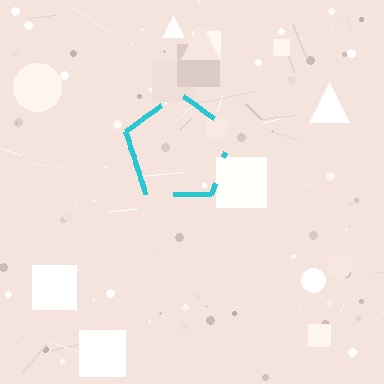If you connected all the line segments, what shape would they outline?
They would outline a pentagon.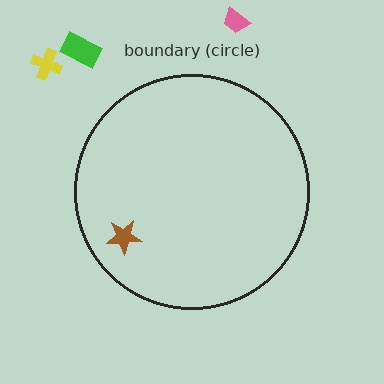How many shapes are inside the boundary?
1 inside, 3 outside.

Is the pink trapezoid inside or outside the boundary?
Outside.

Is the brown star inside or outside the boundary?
Inside.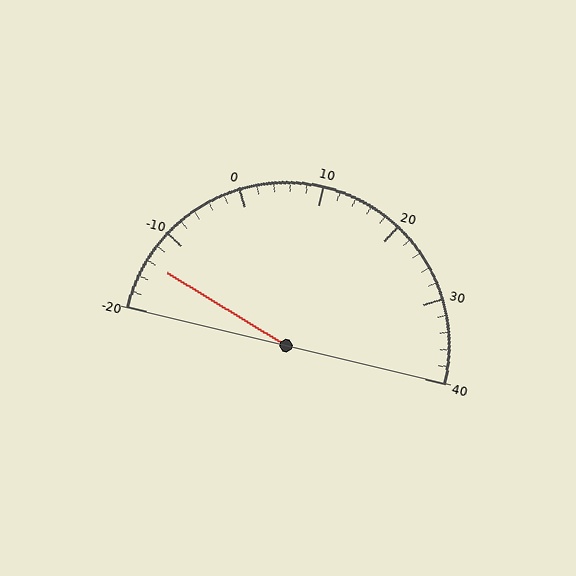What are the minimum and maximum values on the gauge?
The gauge ranges from -20 to 40.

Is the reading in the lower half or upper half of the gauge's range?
The reading is in the lower half of the range (-20 to 40).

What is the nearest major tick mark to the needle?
The nearest major tick mark is -10.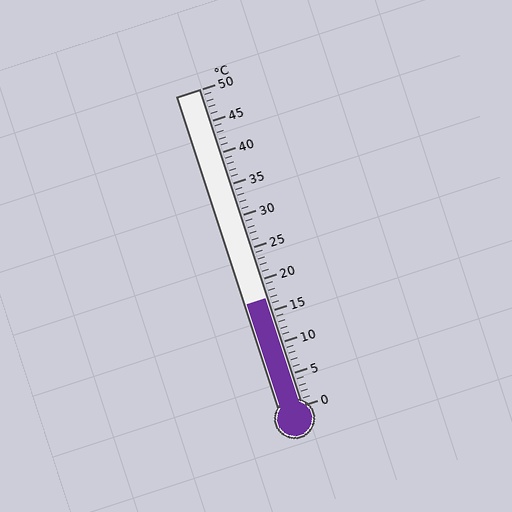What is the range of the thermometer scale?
The thermometer scale ranges from 0°C to 50°C.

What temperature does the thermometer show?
The thermometer shows approximately 17°C.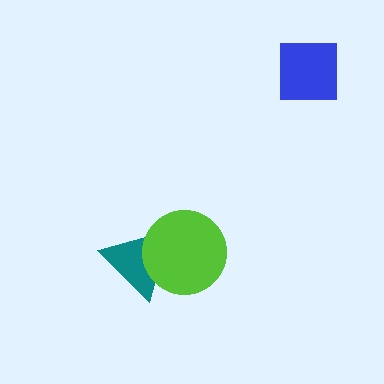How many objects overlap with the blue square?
0 objects overlap with the blue square.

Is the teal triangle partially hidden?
Yes, it is partially covered by another shape.